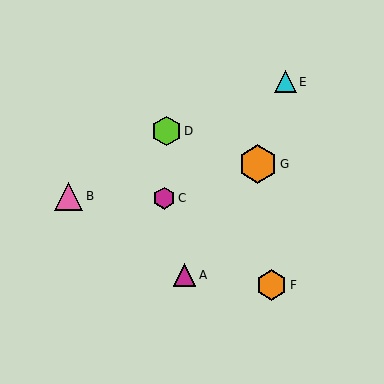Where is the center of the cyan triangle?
The center of the cyan triangle is at (285, 82).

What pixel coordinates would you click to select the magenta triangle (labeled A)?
Click at (185, 275) to select the magenta triangle A.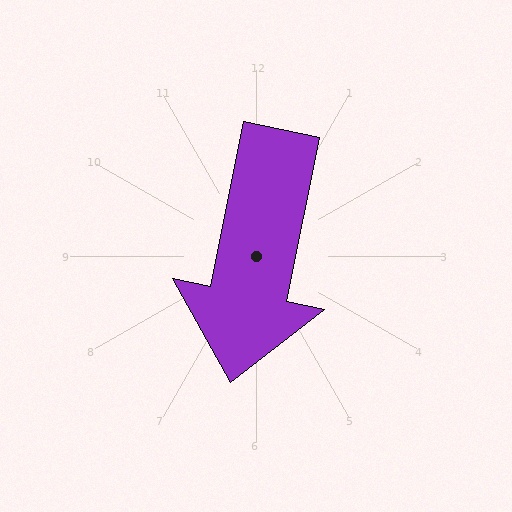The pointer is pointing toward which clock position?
Roughly 6 o'clock.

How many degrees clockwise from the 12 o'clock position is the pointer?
Approximately 192 degrees.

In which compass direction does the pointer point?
South.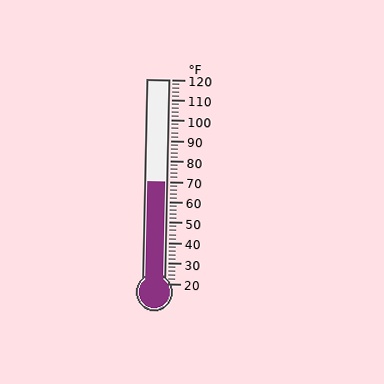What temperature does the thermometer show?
The thermometer shows approximately 70°F.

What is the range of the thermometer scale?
The thermometer scale ranges from 20°F to 120°F.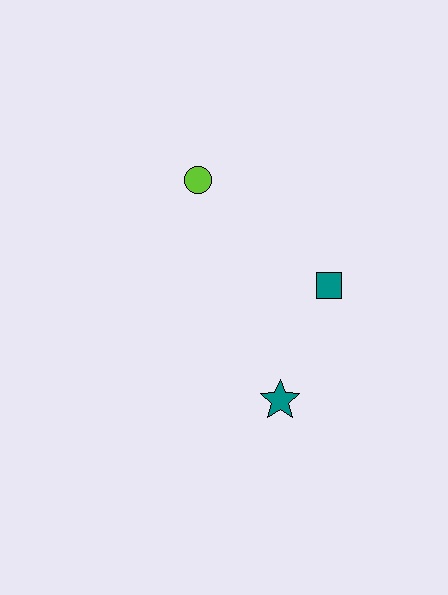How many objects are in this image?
There are 3 objects.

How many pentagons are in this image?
There are no pentagons.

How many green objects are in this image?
There are no green objects.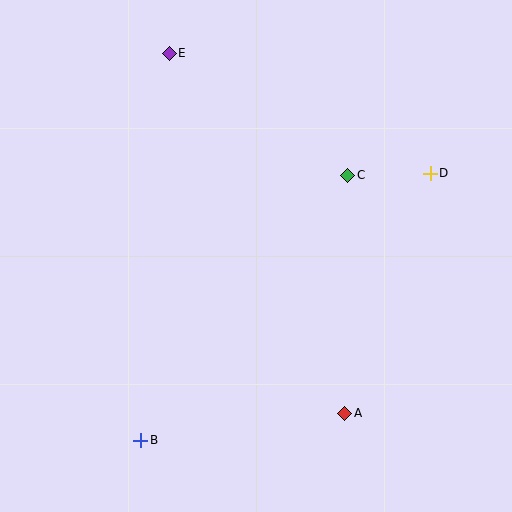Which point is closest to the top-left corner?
Point E is closest to the top-left corner.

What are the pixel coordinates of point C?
Point C is at (348, 175).